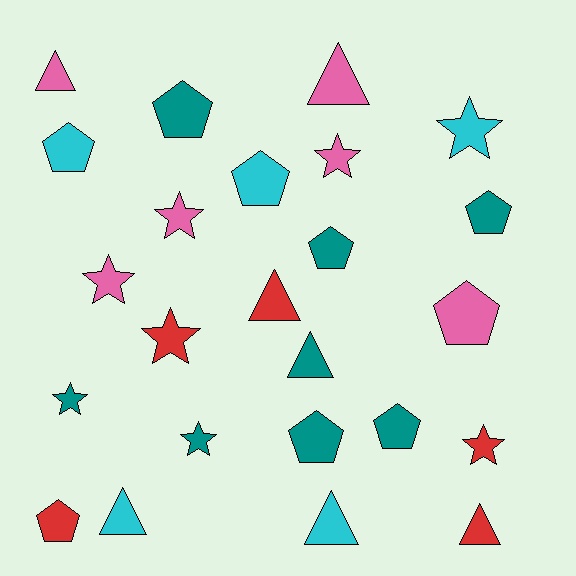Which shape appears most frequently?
Pentagon, with 9 objects.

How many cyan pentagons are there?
There are 2 cyan pentagons.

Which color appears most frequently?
Teal, with 8 objects.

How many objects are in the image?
There are 24 objects.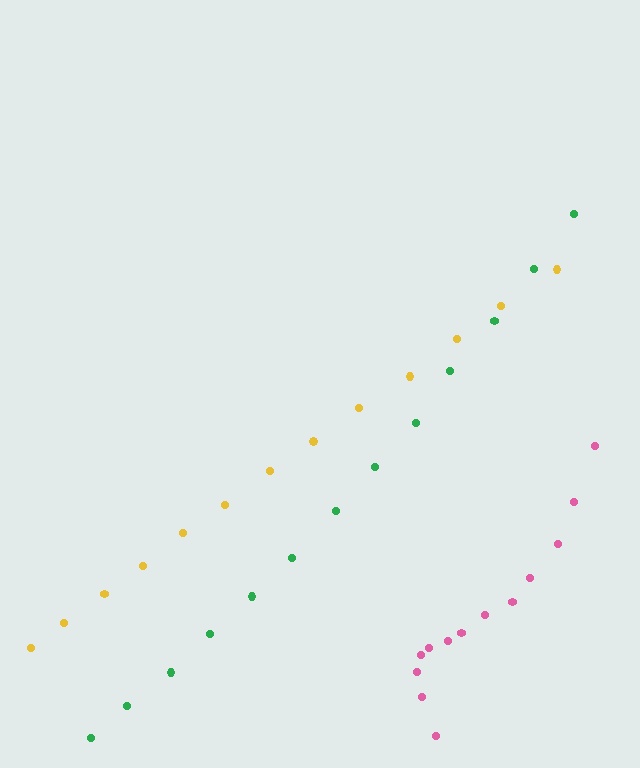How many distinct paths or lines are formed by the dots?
There are 3 distinct paths.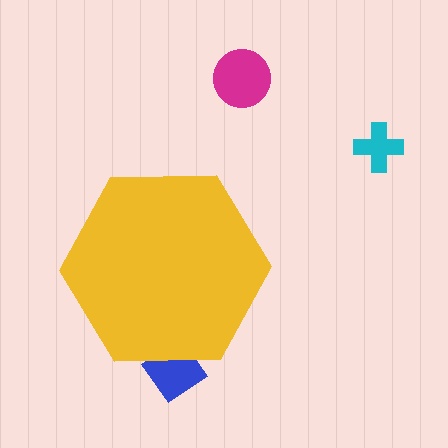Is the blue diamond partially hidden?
Yes, the blue diamond is partially hidden behind the yellow hexagon.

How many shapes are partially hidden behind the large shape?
1 shape is partially hidden.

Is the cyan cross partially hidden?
No, the cyan cross is fully visible.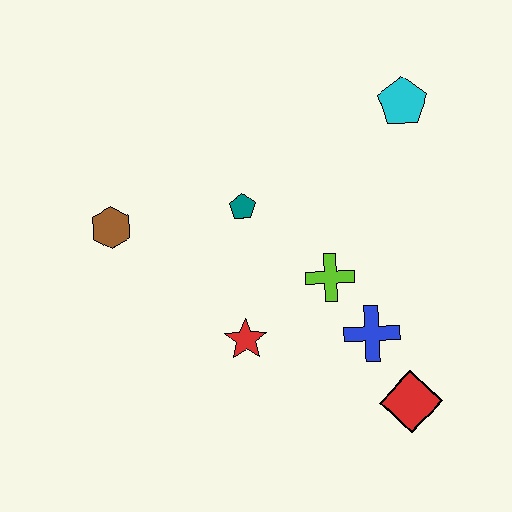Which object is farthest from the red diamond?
The brown hexagon is farthest from the red diamond.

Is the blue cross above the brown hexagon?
No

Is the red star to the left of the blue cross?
Yes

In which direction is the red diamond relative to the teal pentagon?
The red diamond is below the teal pentagon.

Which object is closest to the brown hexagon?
The teal pentagon is closest to the brown hexagon.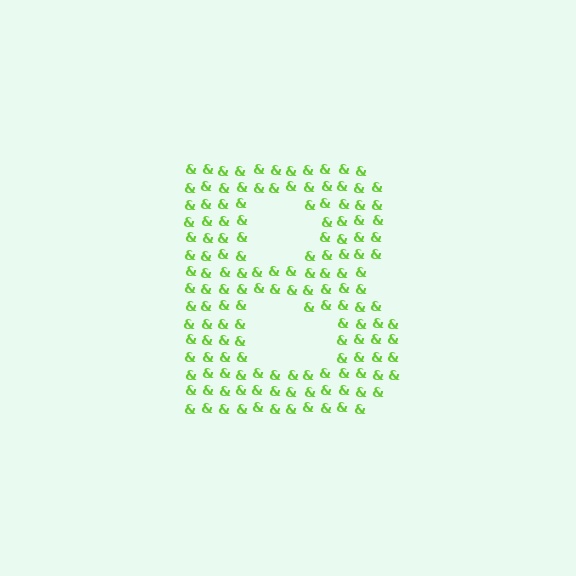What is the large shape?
The large shape is the letter B.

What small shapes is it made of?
It is made of small ampersands.